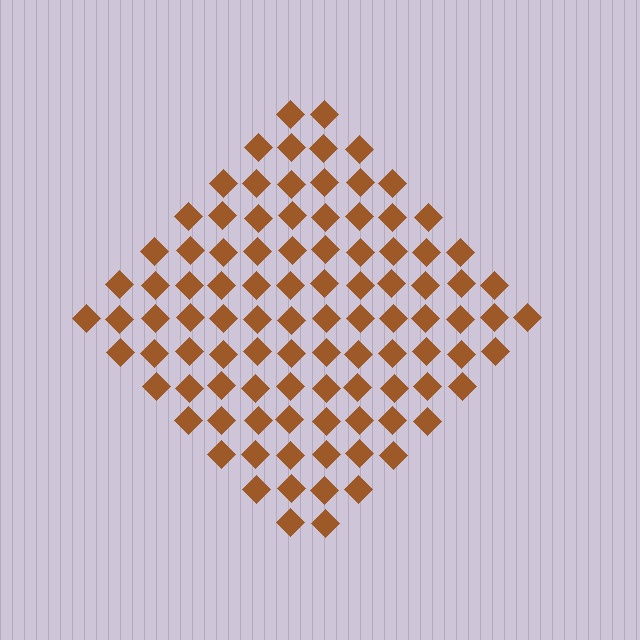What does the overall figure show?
The overall figure shows a diamond.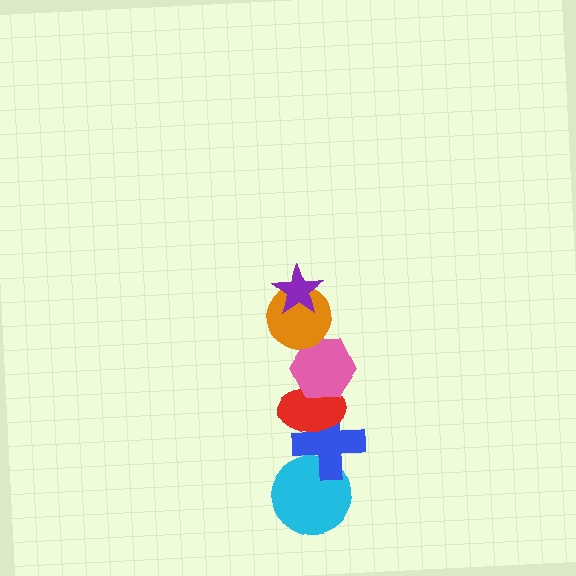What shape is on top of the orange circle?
The purple star is on top of the orange circle.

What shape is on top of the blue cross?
The red ellipse is on top of the blue cross.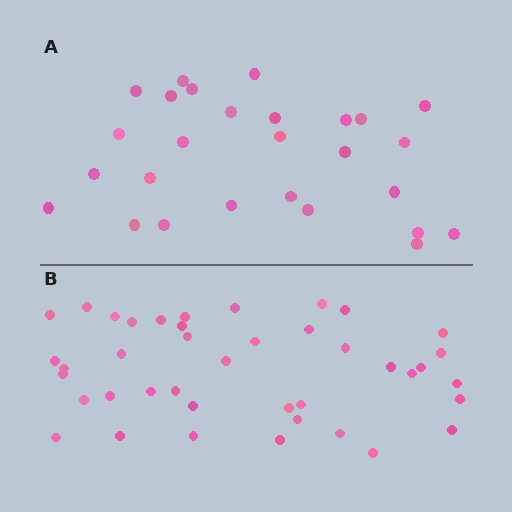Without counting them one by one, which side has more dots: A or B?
Region B (the bottom region) has more dots.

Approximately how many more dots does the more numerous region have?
Region B has approximately 15 more dots than region A.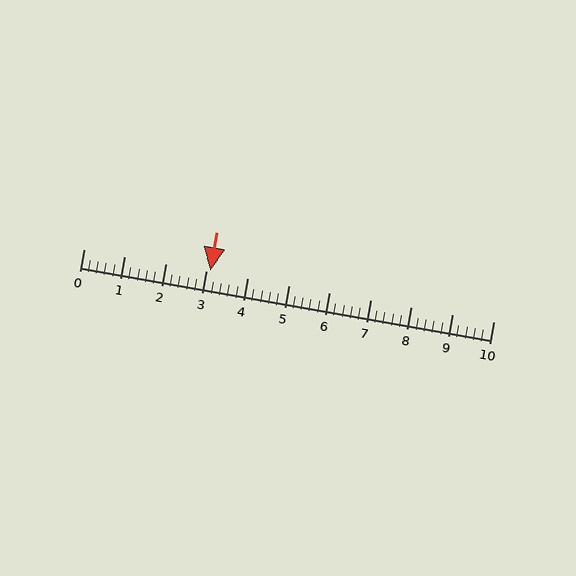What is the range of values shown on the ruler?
The ruler shows values from 0 to 10.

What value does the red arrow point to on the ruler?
The red arrow points to approximately 3.1.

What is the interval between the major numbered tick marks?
The major tick marks are spaced 1 units apart.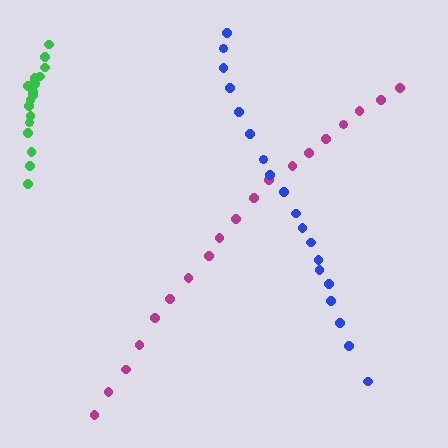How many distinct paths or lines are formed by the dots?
There are 3 distinct paths.